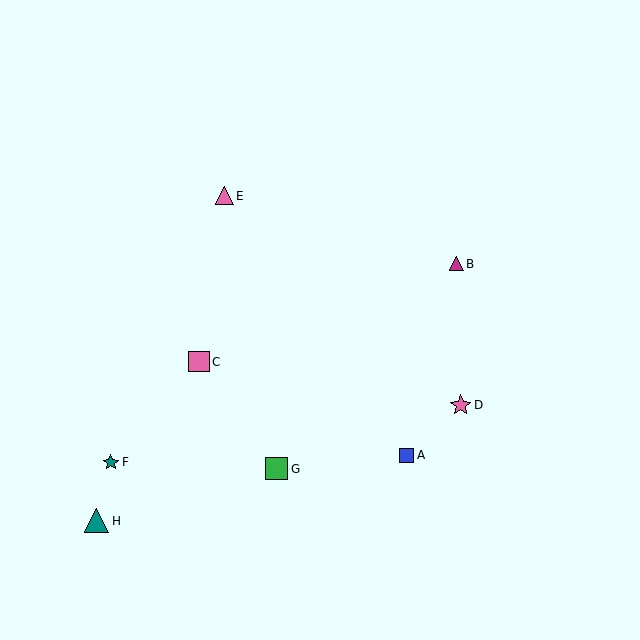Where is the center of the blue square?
The center of the blue square is at (407, 455).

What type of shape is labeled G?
Shape G is a green square.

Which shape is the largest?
The teal triangle (labeled H) is the largest.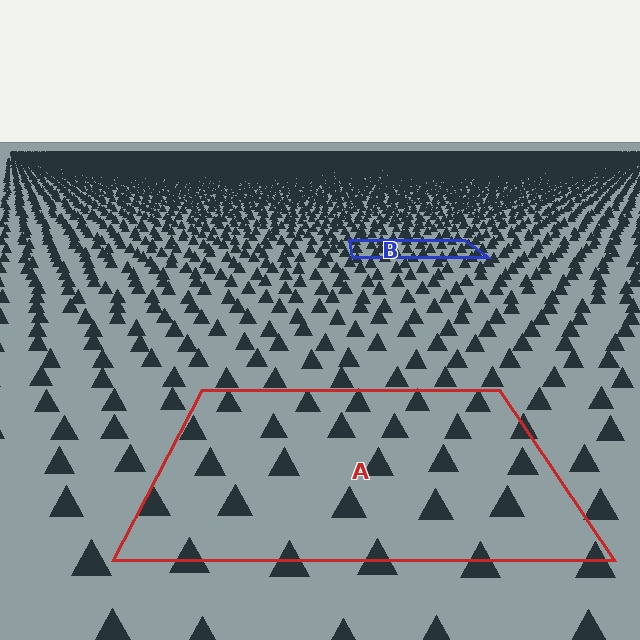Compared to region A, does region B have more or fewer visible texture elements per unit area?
Region B has more texture elements per unit area — they are packed more densely because it is farther away.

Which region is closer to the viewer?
Region A is closer. The texture elements there are larger and more spread out.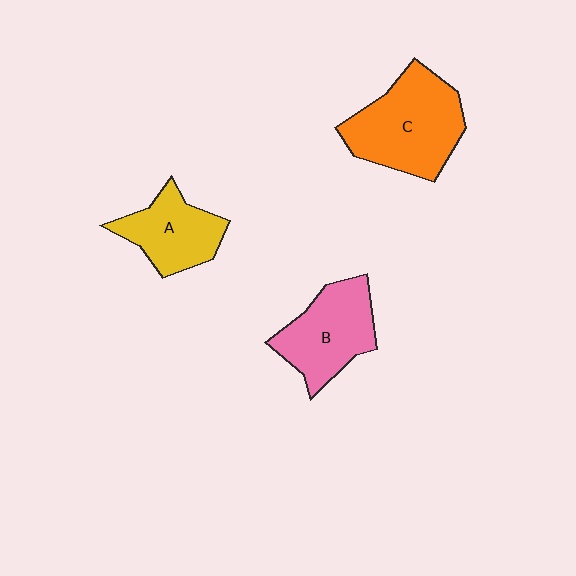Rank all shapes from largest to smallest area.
From largest to smallest: C (orange), B (pink), A (yellow).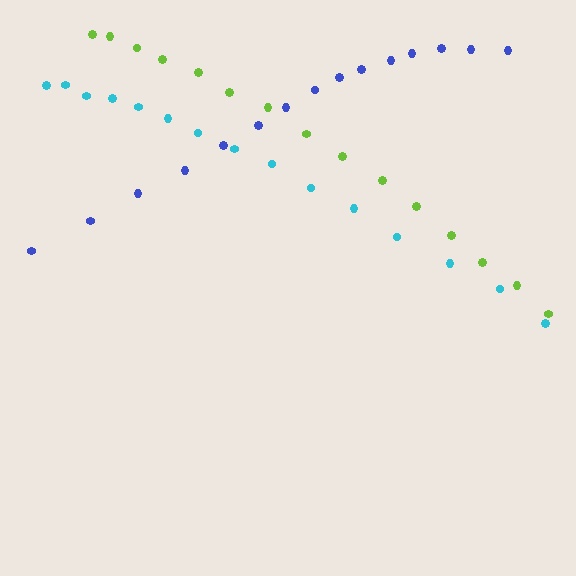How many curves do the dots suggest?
There are 3 distinct paths.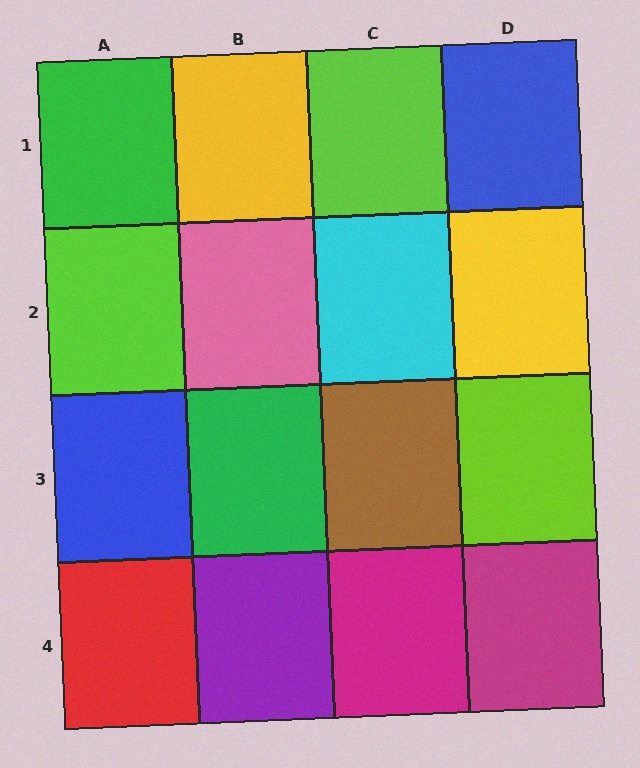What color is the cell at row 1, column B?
Yellow.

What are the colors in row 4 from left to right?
Red, purple, magenta, magenta.